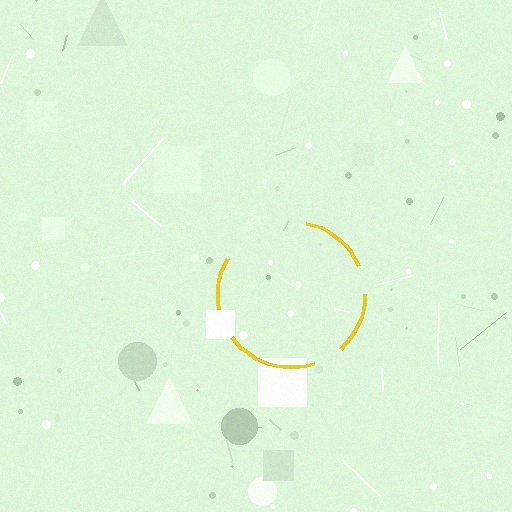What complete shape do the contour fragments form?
The contour fragments form a circle.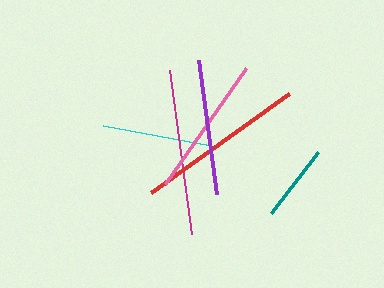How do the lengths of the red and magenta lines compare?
The red and magenta lines are approximately the same length.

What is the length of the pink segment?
The pink segment is approximately 141 pixels long.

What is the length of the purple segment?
The purple segment is approximately 135 pixels long.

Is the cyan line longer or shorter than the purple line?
The purple line is longer than the cyan line.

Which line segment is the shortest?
The teal line is the shortest at approximately 77 pixels.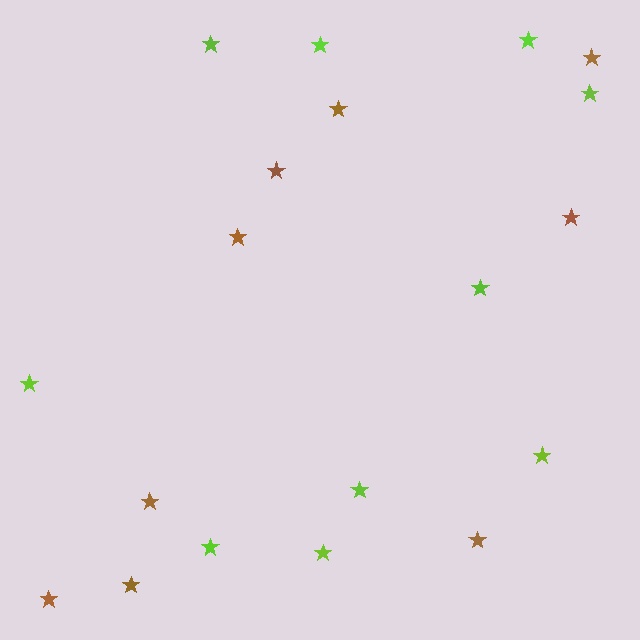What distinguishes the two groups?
There are 2 groups: one group of lime stars (10) and one group of brown stars (9).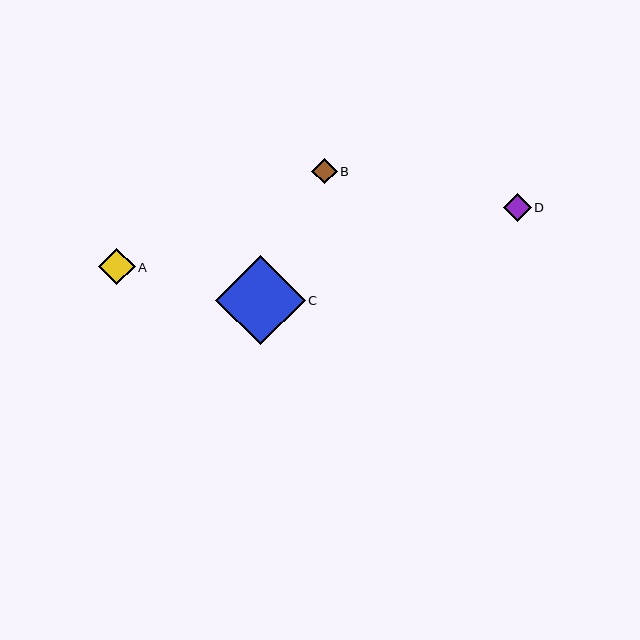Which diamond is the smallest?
Diamond B is the smallest with a size of approximately 25 pixels.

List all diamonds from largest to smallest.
From largest to smallest: C, A, D, B.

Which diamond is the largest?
Diamond C is the largest with a size of approximately 89 pixels.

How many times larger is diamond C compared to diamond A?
Diamond C is approximately 2.4 times the size of diamond A.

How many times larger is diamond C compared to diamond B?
Diamond C is approximately 3.5 times the size of diamond B.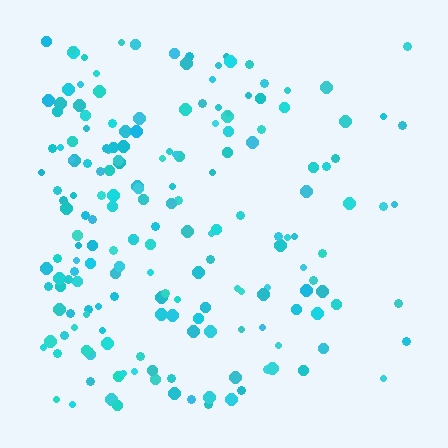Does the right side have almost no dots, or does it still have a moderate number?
Still a moderate number, just noticeably fewer than the left.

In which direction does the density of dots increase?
From right to left, with the left side densest.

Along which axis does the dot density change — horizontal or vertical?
Horizontal.